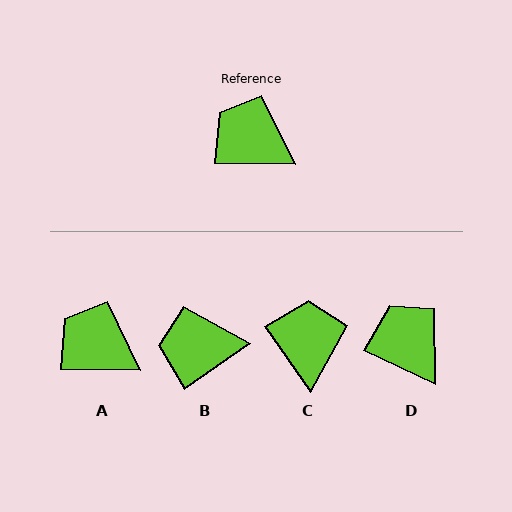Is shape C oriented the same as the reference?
No, it is off by about 54 degrees.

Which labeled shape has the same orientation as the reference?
A.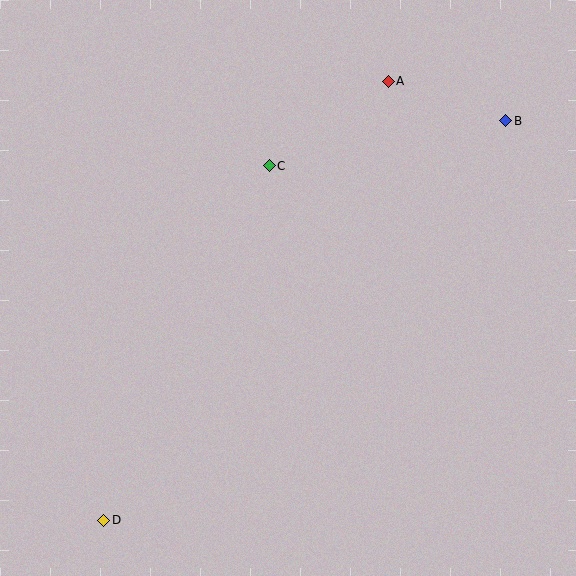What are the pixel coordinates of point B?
Point B is at (506, 121).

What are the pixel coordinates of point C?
Point C is at (269, 166).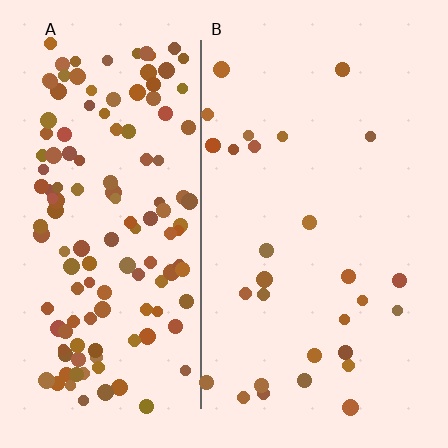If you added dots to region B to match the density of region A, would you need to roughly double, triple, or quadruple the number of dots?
Approximately quadruple.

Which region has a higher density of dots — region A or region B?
A (the left).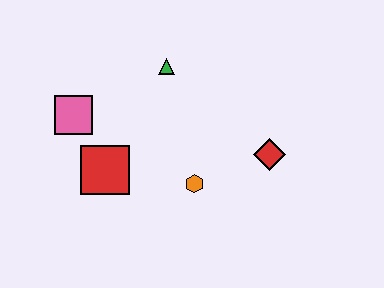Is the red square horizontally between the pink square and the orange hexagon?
Yes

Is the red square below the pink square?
Yes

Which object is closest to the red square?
The pink square is closest to the red square.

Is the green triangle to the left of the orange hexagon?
Yes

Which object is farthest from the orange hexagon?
The pink square is farthest from the orange hexagon.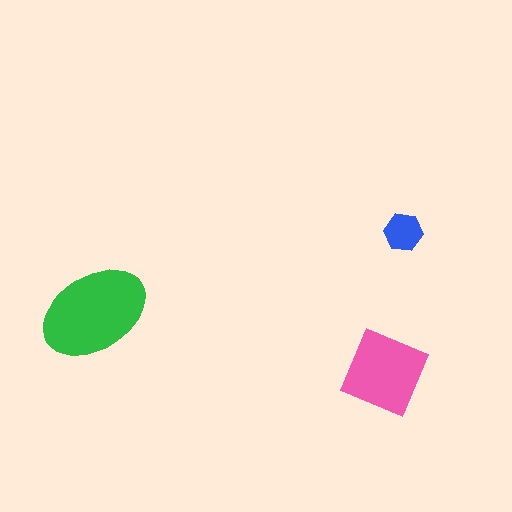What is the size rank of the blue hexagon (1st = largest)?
3rd.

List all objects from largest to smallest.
The green ellipse, the pink diamond, the blue hexagon.